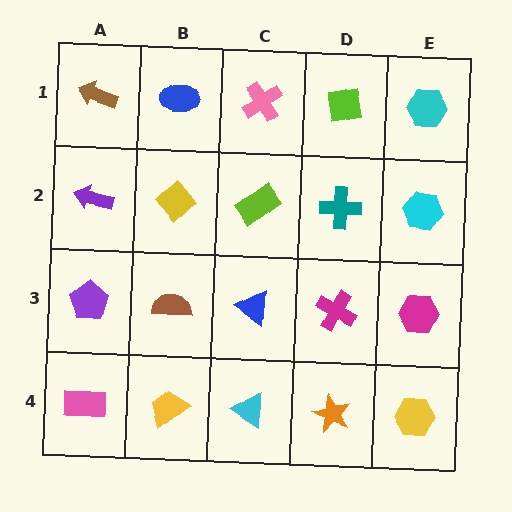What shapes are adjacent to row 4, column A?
A purple pentagon (row 3, column A), a yellow trapezoid (row 4, column B).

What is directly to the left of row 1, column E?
A lime square.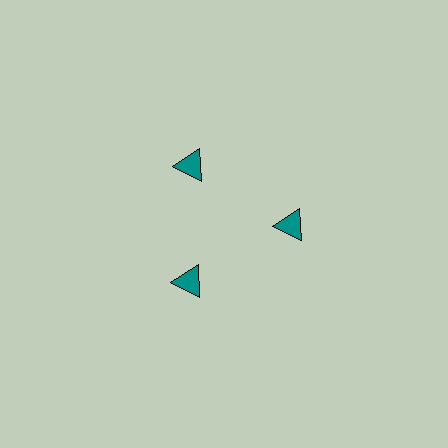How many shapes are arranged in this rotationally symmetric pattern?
There are 3 shapes, arranged in 3 groups of 1.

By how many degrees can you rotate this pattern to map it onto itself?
The pattern maps onto itself every 120 degrees of rotation.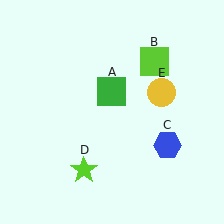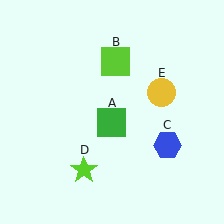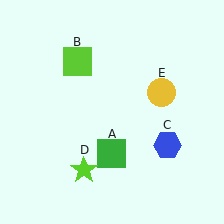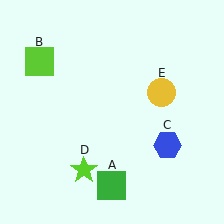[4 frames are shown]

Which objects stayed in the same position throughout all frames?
Blue hexagon (object C) and lime star (object D) and yellow circle (object E) remained stationary.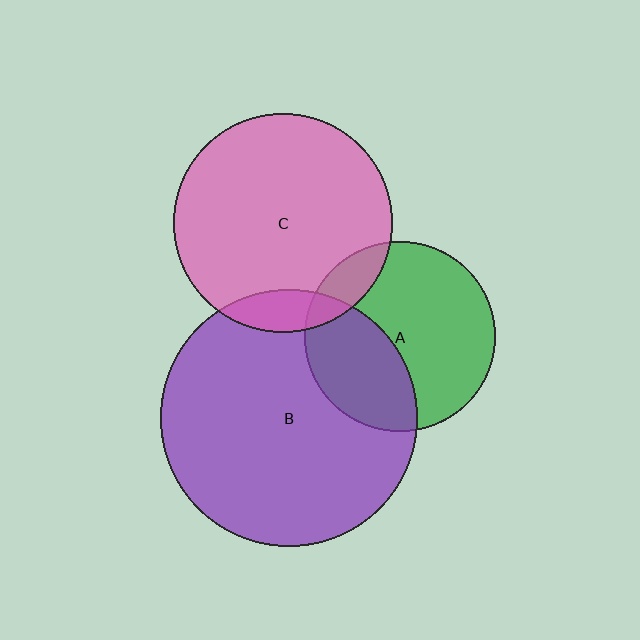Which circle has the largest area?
Circle B (purple).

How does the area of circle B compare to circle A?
Approximately 1.8 times.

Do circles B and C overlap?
Yes.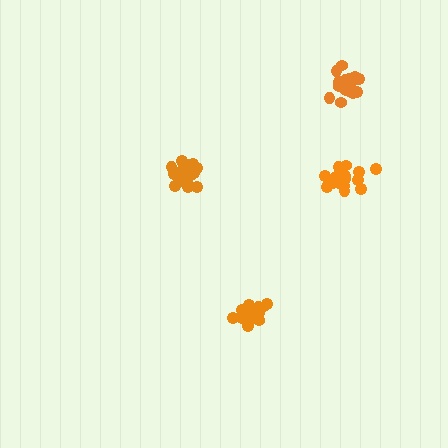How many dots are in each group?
Group 1: 19 dots, Group 2: 19 dots, Group 3: 17 dots, Group 4: 15 dots (70 total).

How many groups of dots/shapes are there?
There are 4 groups.